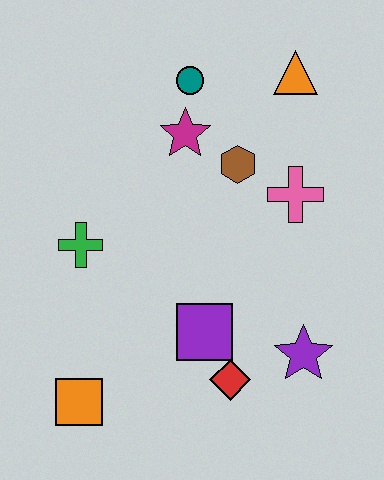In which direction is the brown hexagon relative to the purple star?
The brown hexagon is above the purple star.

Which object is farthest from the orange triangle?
The orange square is farthest from the orange triangle.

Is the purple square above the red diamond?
Yes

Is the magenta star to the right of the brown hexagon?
No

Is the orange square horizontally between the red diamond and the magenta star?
No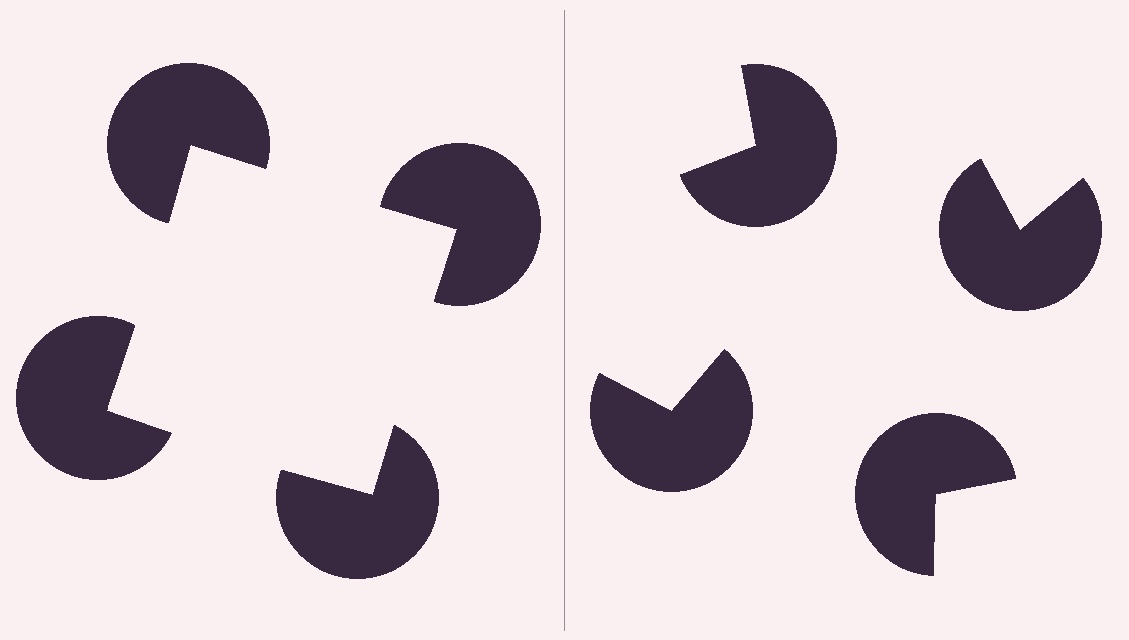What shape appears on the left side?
An illusory square.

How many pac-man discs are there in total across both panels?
8 — 4 on each side.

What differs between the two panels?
The pac-man discs are positioned identically on both sides; only the wedge orientations differ. On the left they align to a square; on the right they are misaligned.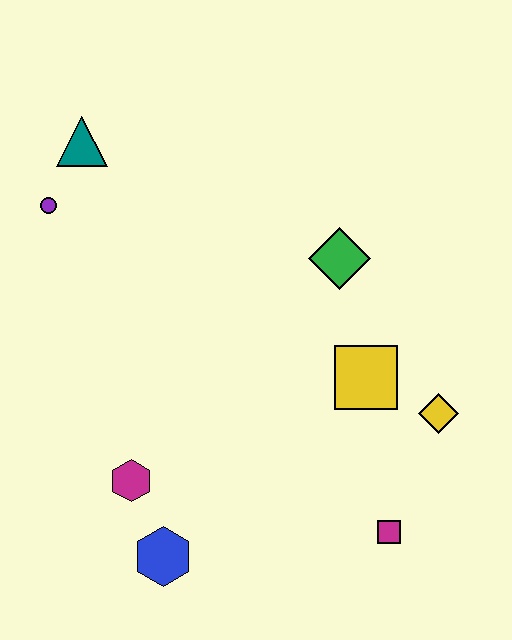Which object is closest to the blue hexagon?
The magenta hexagon is closest to the blue hexagon.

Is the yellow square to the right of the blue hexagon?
Yes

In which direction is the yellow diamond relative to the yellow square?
The yellow diamond is to the right of the yellow square.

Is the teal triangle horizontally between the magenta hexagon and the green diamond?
No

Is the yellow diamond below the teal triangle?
Yes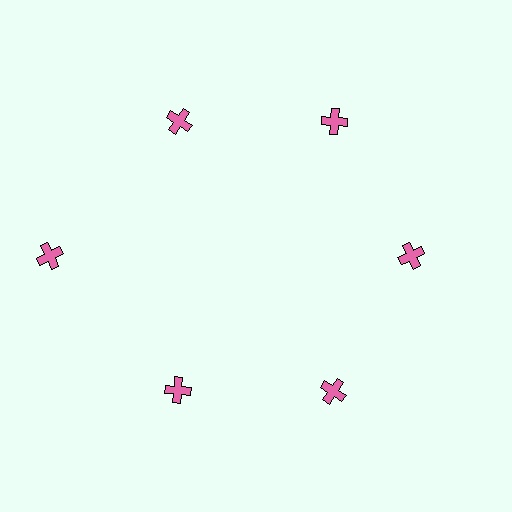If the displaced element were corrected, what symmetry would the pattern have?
It would have 6-fold rotational symmetry — the pattern would map onto itself every 60 degrees.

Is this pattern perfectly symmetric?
No. The 6 pink crosses are arranged in a ring, but one element near the 9 o'clock position is pushed outward from the center, breaking the 6-fold rotational symmetry.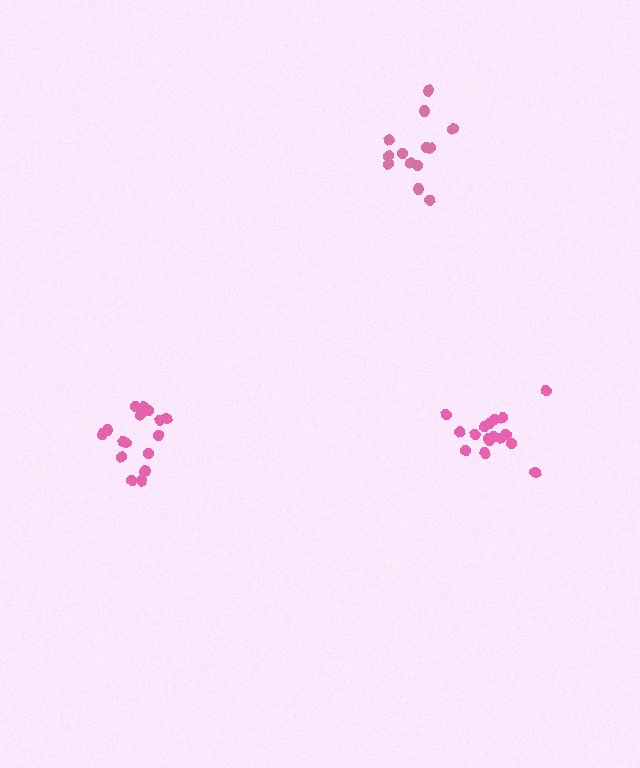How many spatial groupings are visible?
There are 3 spatial groupings.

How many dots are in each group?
Group 1: 16 dots, Group 2: 13 dots, Group 3: 17 dots (46 total).